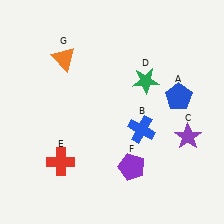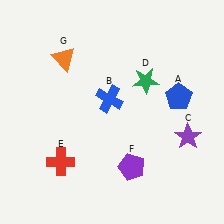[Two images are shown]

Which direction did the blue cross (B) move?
The blue cross (B) moved left.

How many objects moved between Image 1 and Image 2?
1 object moved between the two images.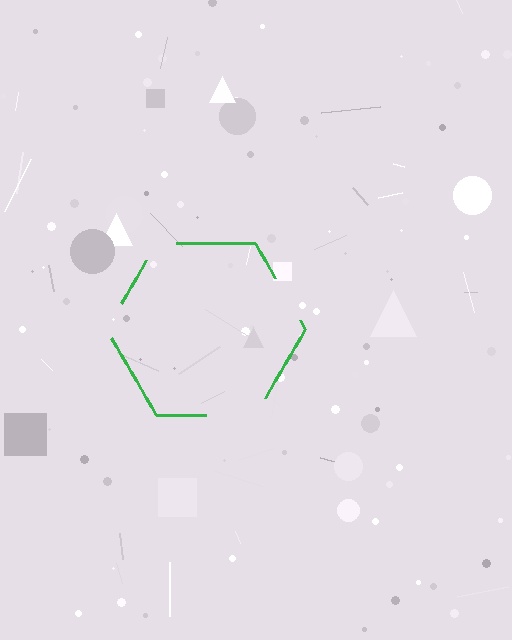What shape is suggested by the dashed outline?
The dashed outline suggests a hexagon.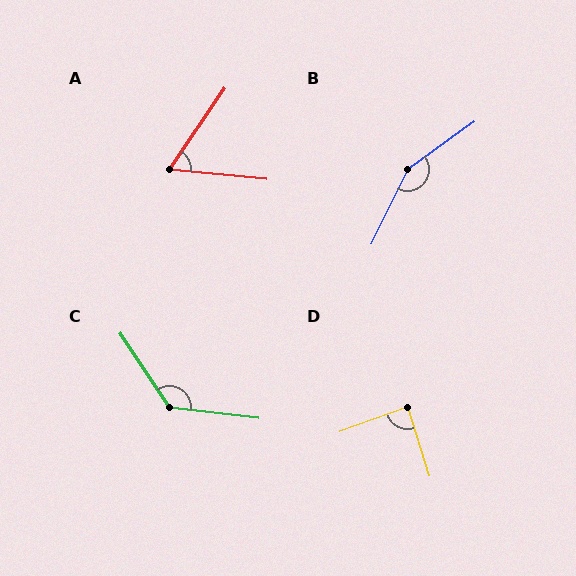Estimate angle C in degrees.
Approximately 130 degrees.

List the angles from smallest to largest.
A (61°), D (88°), C (130°), B (152°).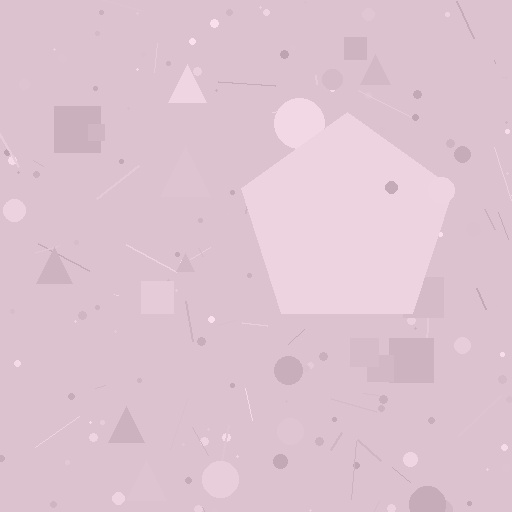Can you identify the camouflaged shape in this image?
The camouflaged shape is a pentagon.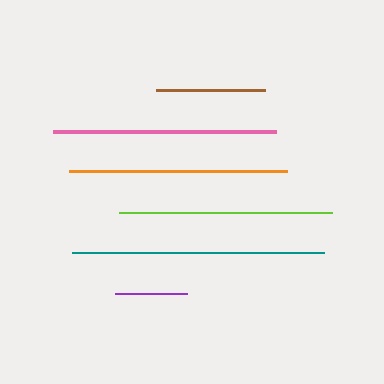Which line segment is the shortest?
The purple line is the shortest at approximately 71 pixels.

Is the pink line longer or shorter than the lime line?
The pink line is longer than the lime line.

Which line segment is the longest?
The teal line is the longest at approximately 252 pixels.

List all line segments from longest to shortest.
From longest to shortest: teal, pink, orange, lime, brown, purple.